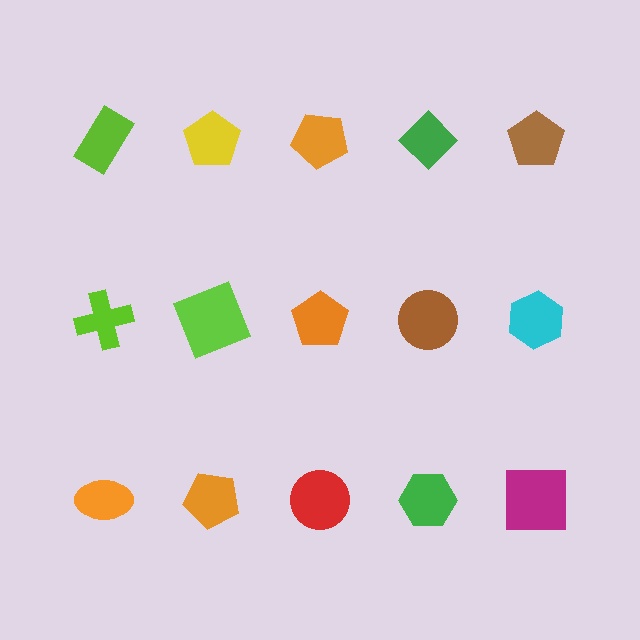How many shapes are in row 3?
5 shapes.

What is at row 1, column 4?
A green diamond.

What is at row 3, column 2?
An orange pentagon.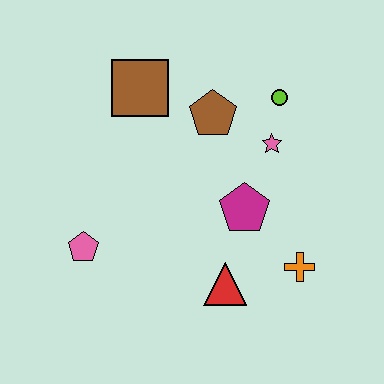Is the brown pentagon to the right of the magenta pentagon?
No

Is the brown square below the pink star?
No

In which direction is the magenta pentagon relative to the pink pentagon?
The magenta pentagon is to the right of the pink pentagon.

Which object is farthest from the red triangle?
The brown square is farthest from the red triangle.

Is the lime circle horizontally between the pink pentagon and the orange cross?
Yes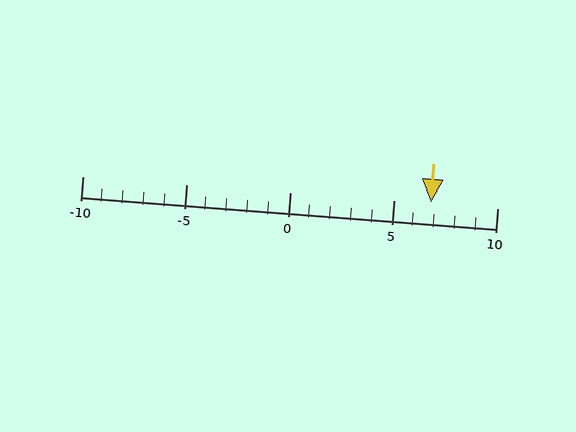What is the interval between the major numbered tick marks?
The major tick marks are spaced 5 units apart.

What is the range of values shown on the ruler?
The ruler shows values from -10 to 10.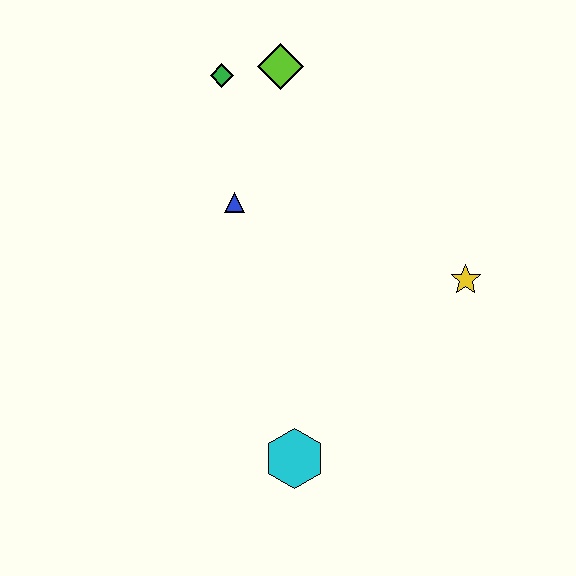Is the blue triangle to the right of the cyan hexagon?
No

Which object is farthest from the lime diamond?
The cyan hexagon is farthest from the lime diamond.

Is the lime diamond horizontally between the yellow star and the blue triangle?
Yes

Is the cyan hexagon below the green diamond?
Yes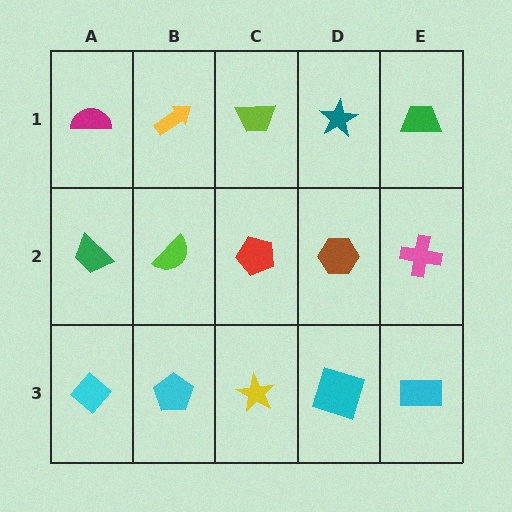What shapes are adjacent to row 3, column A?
A green trapezoid (row 2, column A), a cyan pentagon (row 3, column B).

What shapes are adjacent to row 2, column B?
A yellow arrow (row 1, column B), a cyan pentagon (row 3, column B), a green trapezoid (row 2, column A), a red pentagon (row 2, column C).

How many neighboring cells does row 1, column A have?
2.